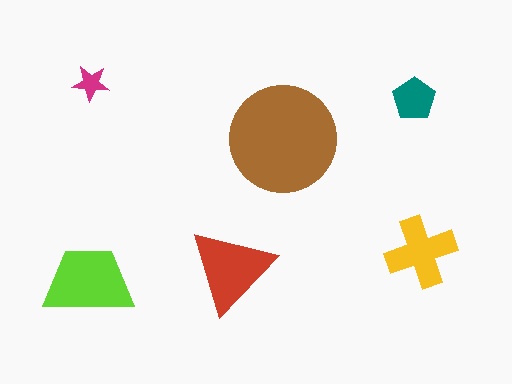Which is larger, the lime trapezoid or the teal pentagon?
The lime trapezoid.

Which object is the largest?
The brown circle.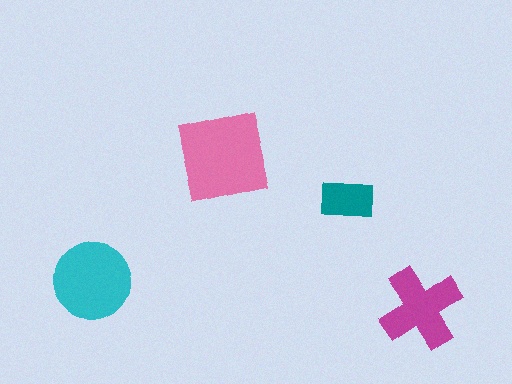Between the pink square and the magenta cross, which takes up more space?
The pink square.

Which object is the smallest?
The teal rectangle.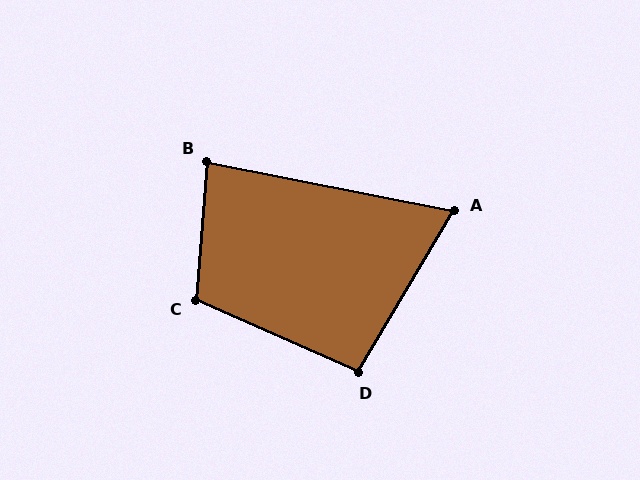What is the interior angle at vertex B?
Approximately 83 degrees (acute).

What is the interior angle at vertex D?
Approximately 97 degrees (obtuse).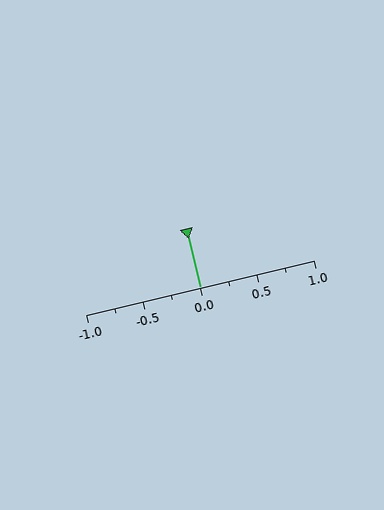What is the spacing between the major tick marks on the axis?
The major ticks are spaced 0.5 apart.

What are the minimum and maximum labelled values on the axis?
The axis runs from -1.0 to 1.0.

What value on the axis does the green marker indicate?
The marker indicates approximately 0.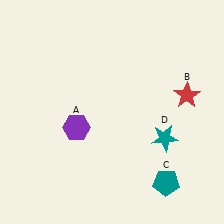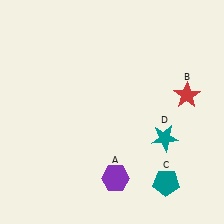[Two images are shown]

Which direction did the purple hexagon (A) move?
The purple hexagon (A) moved down.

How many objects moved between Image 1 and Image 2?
1 object moved between the two images.